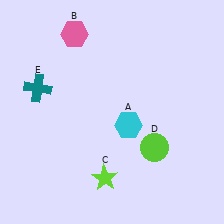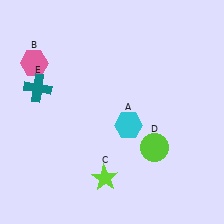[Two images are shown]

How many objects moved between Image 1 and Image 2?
1 object moved between the two images.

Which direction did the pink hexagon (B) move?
The pink hexagon (B) moved left.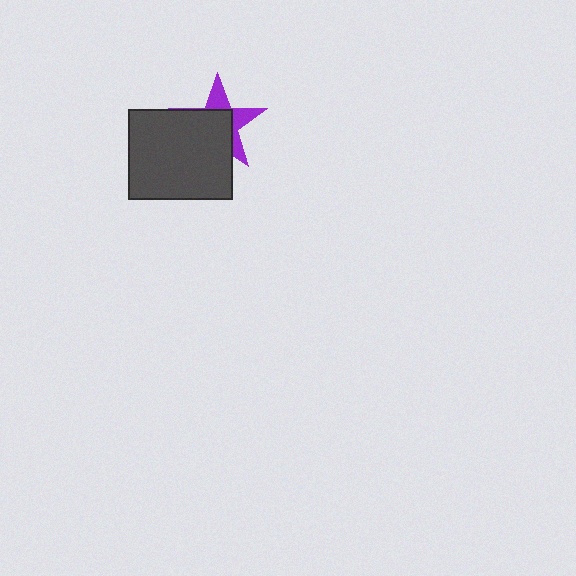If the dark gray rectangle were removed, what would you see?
You would see the complete purple star.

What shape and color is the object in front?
The object in front is a dark gray rectangle.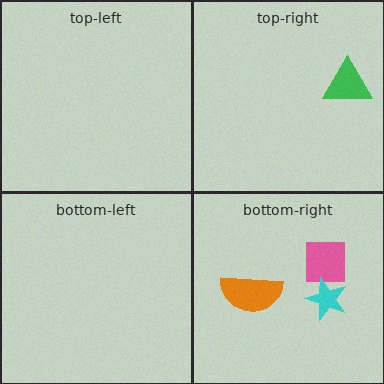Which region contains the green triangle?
The top-right region.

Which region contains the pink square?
The bottom-right region.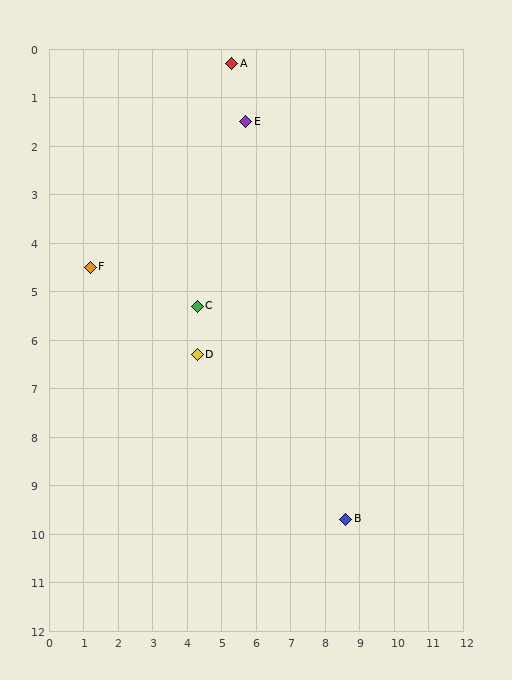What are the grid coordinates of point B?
Point B is at approximately (8.6, 9.7).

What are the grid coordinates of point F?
Point F is at approximately (1.2, 4.5).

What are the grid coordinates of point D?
Point D is at approximately (4.3, 6.3).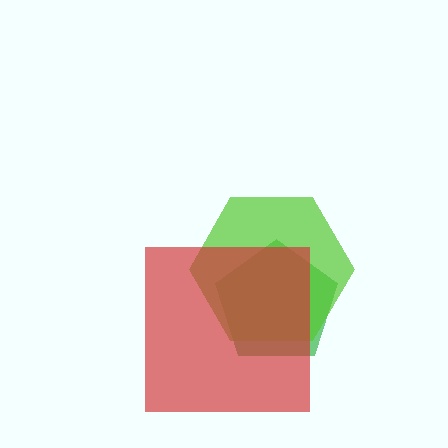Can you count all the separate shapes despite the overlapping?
Yes, there are 3 separate shapes.